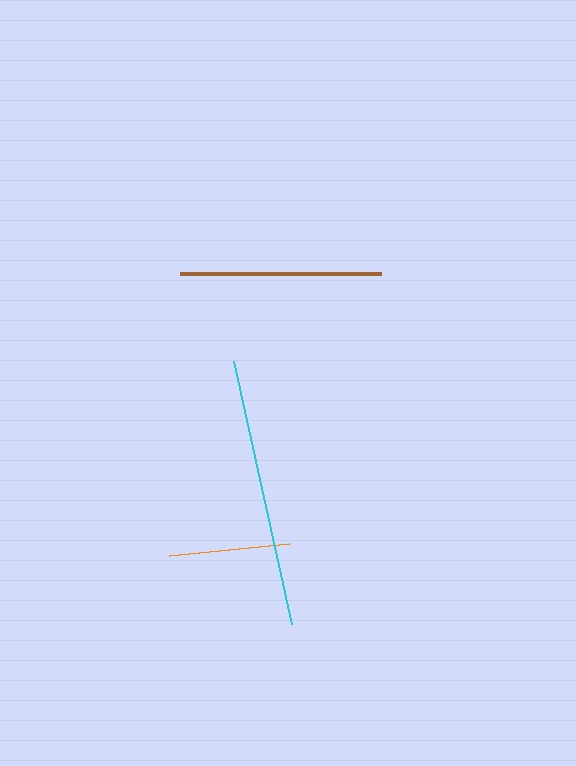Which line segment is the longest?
The cyan line is the longest at approximately 269 pixels.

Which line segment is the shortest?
The orange line is the shortest at approximately 121 pixels.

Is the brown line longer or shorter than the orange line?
The brown line is longer than the orange line.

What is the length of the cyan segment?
The cyan segment is approximately 269 pixels long.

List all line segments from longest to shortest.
From longest to shortest: cyan, brown, orange.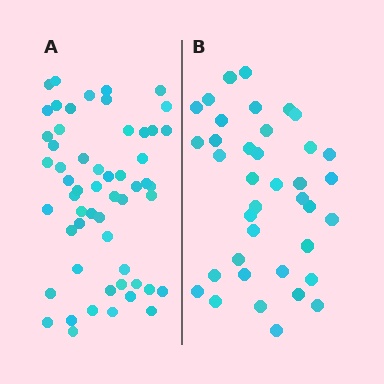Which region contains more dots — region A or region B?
Region A (the left region) has more dots.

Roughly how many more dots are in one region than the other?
Region A has approximately 20 more dots than region B.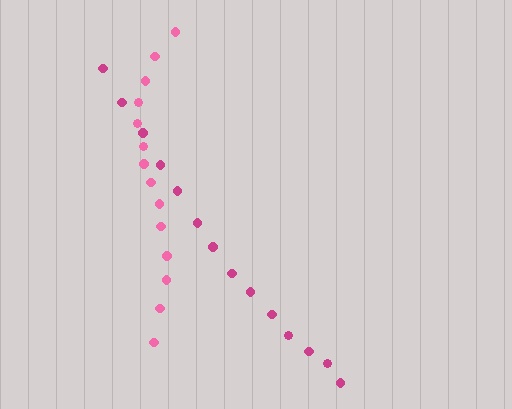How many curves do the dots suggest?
There are 2 distinct paths.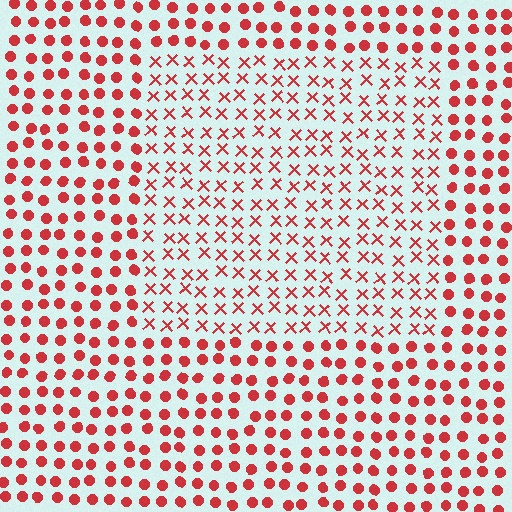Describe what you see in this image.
The image is filled with small red elements arranged in a uniform grid. A rectangle-shaped region contains X marks, while the surrounding area contains circles. The boundary is defined purely by the change in element shape.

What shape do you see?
I see a rectangle.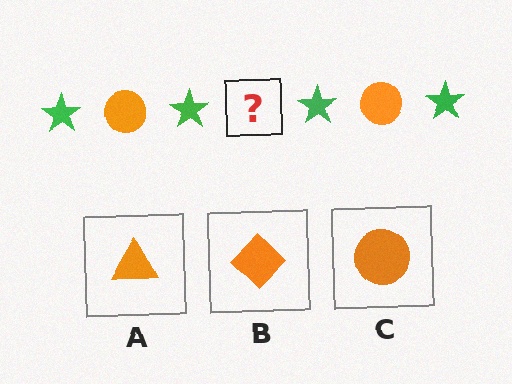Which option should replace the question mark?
Option C.